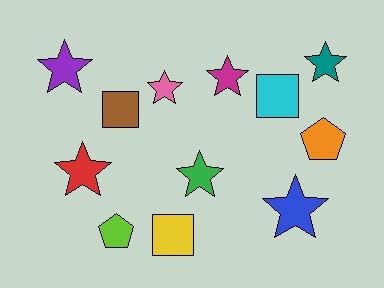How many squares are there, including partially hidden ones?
There are 3 squares.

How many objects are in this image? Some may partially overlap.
There are 12 objects.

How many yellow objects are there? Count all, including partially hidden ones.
There is 1 yellow object.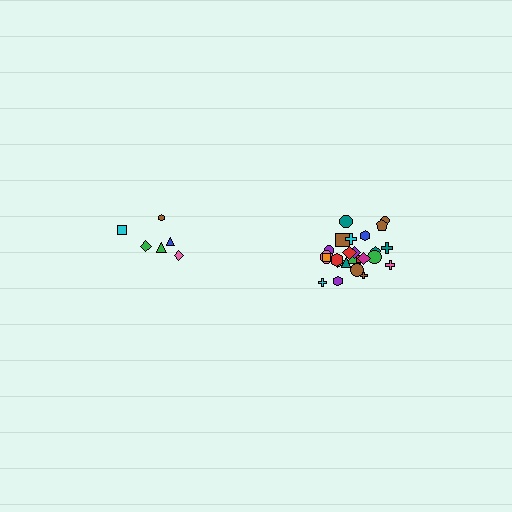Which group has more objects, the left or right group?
The right group.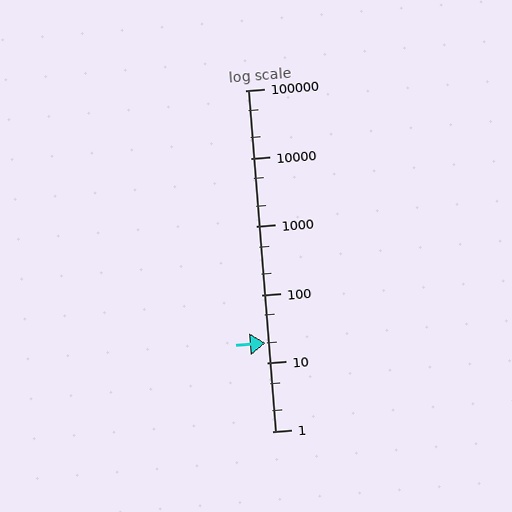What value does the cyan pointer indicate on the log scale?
The pointer indicates approximately 20.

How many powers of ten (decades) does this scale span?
The scale spans 5 decades, from 1 to 100000.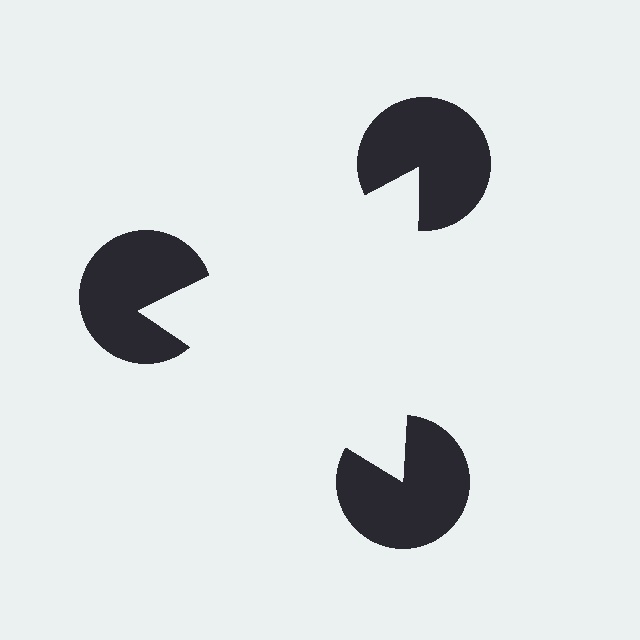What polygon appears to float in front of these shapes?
An illusory triangle — its edges are inferred from the aligned wedge cuts in the pac-man discs, not physically drawn.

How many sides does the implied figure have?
3 sides.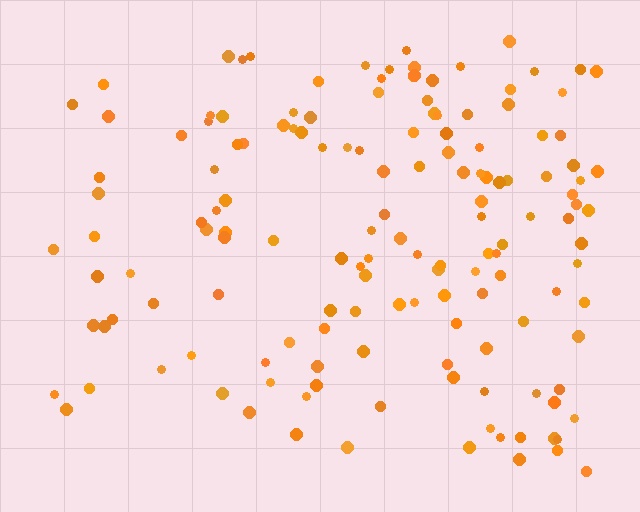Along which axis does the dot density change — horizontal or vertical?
Horizontal.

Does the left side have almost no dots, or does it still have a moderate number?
Still a moderate number, just noticeably fewer than the right.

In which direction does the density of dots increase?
From left to right, with the right side densest.